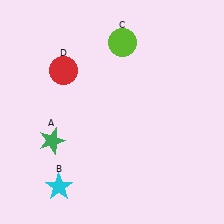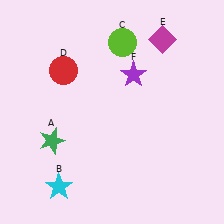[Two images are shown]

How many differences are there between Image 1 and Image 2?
There are 2 differences between the two images.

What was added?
A magenta diamond (E), a purple star (F) were added in Image 2.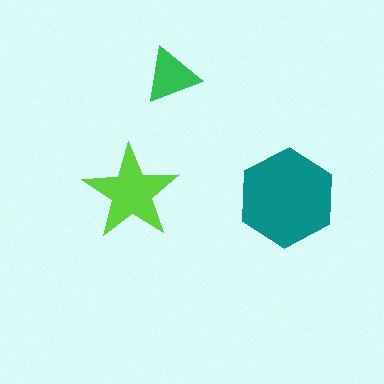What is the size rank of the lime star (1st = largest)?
2nd.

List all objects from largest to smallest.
The teal hexagon, the lime star, the green triangle.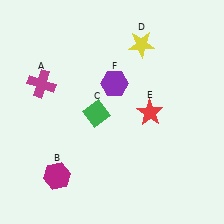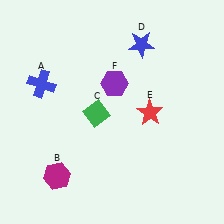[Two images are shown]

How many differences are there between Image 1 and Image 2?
There are 2 differences between the two images.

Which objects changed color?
A changed from magenta to blue. D changed from yellow to blue.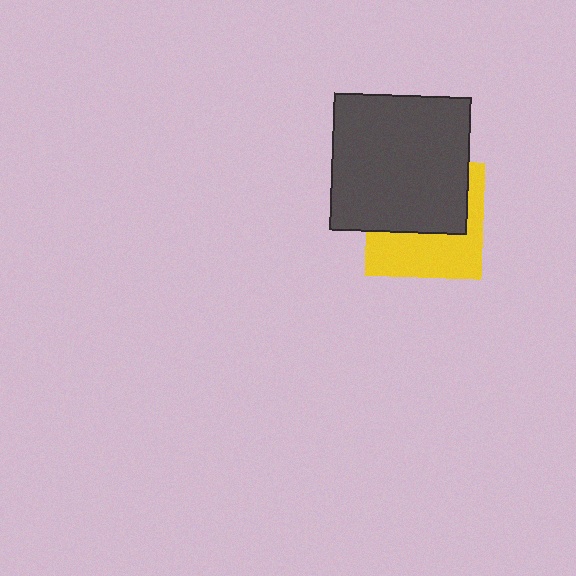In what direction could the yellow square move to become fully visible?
The yellow square could move down. That would shift it out from behind the dark gray square entirely.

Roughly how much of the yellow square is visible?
About half of it is visible (roughly 46%).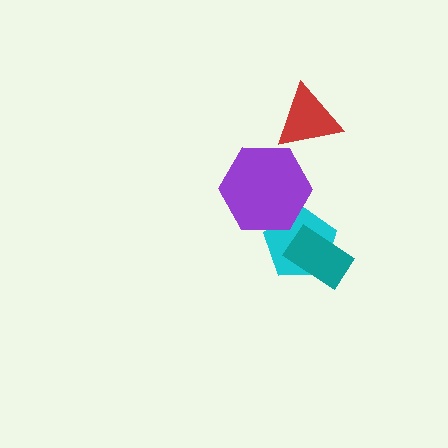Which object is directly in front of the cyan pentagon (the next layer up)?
The purple hexagon is directly in front of the cyan pentagon.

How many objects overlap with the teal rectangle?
1 object overlaps with the teal rectangle.